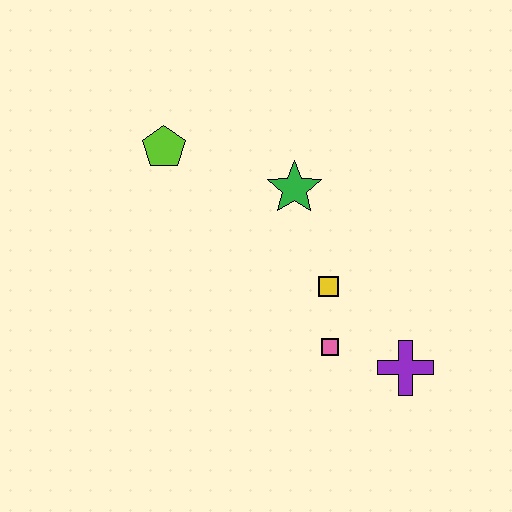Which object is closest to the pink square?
The yellow square is closest to the pink square.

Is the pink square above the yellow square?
No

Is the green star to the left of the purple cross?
Yes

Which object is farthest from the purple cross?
The lime pentagon is farthest from the purple cross.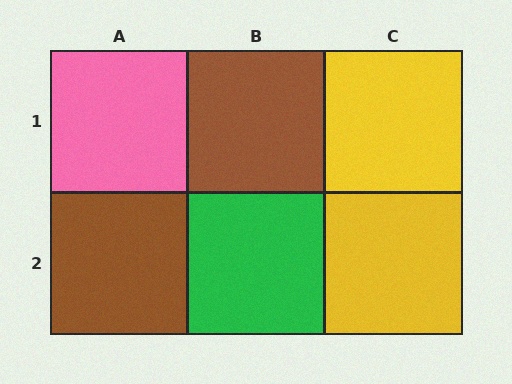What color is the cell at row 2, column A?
Brown.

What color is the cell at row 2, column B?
Green.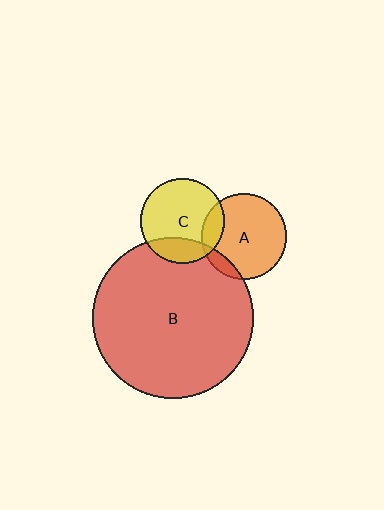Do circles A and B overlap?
Yes.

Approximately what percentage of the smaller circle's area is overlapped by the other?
Approximately 10%.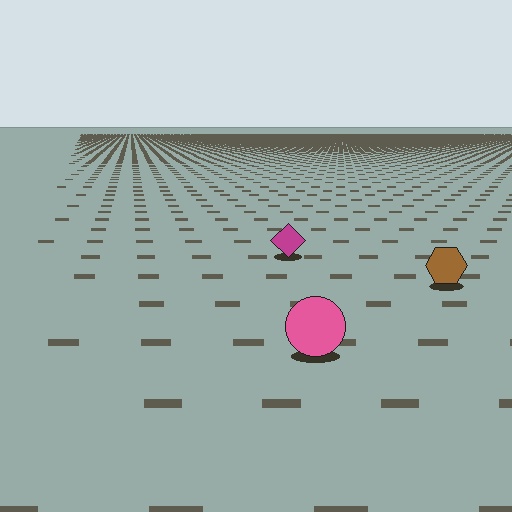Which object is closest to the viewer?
The pink circle is closest. The texture marks near it are larger and more spread out.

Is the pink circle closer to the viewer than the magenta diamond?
Yes. The pink circle is closer — you can tell from the texture gradient: the ground texture is coarser near it.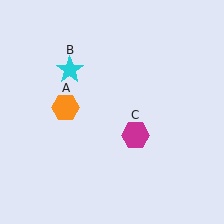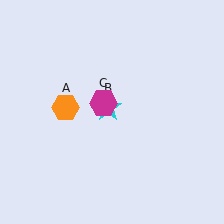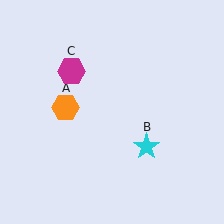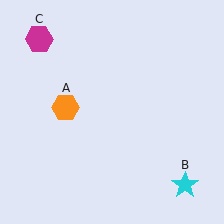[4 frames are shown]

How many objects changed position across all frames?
2 objects changed position: cyan star (object B), magenta hexagon (object C).